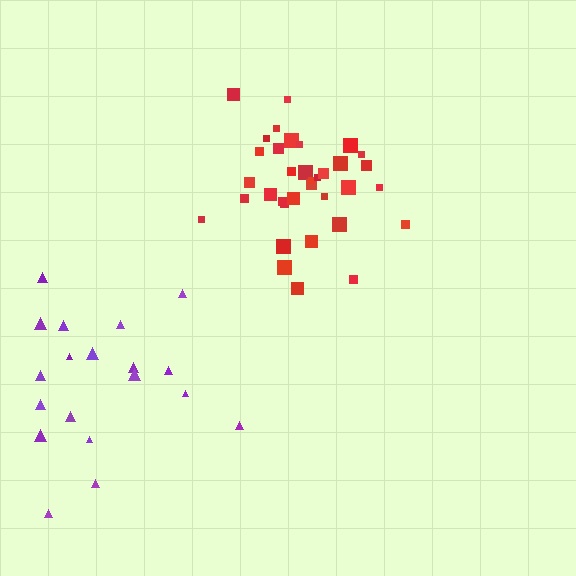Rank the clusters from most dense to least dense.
red, purple.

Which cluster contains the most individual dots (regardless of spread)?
Red (35).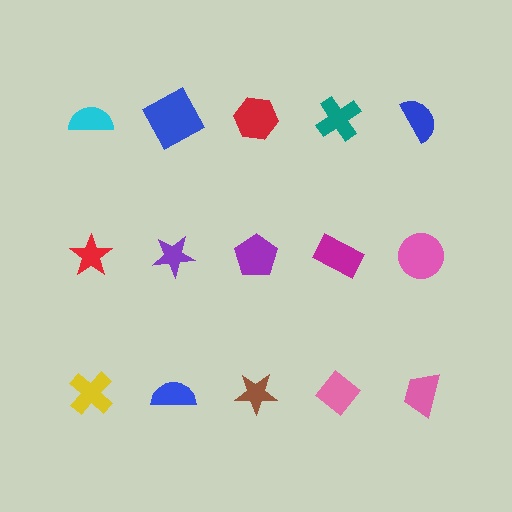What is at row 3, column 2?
A blue semicircle.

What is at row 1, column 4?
A teal cross.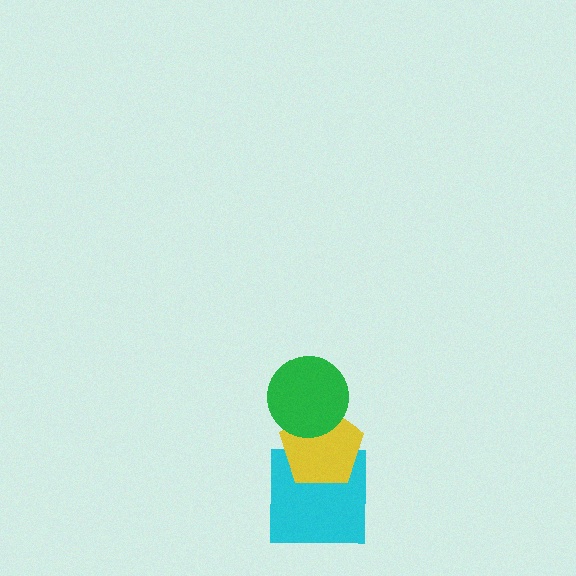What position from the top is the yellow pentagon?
The yellow pentagon is 2nd from the top.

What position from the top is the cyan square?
The cyan square is 3rd from the top.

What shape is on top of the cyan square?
The yellow pentagon is on top of the cyan square.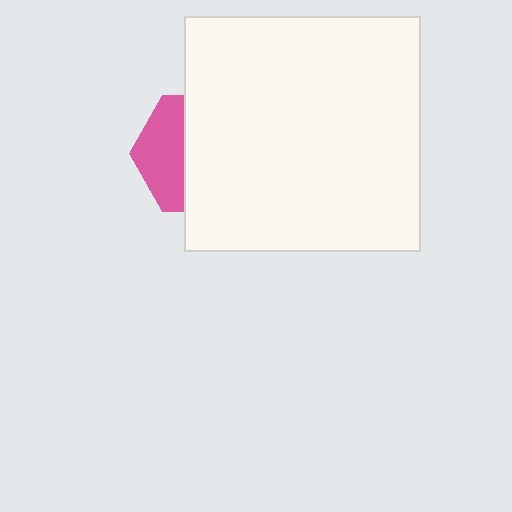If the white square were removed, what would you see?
You would see the complete pink hexagon.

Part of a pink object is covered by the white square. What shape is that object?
It is a hexagon.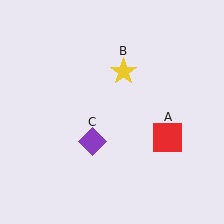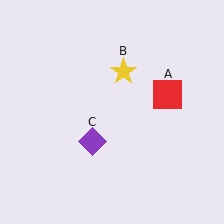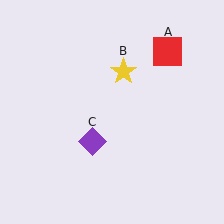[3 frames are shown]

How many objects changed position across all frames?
1 object changed position: red square (object A).